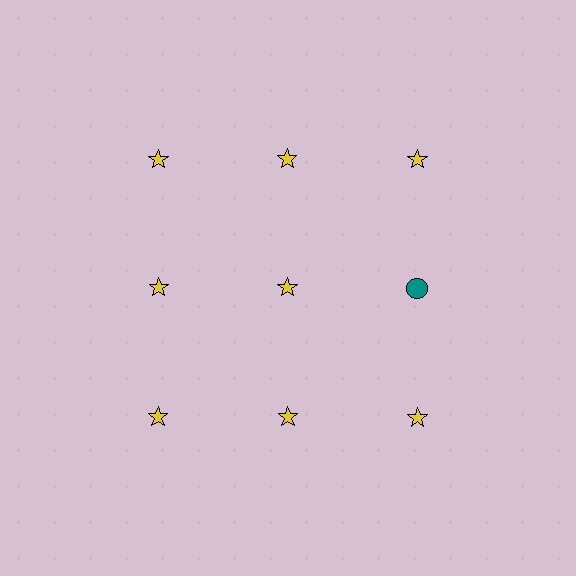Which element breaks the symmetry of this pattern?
The teal circle in the second row, center column breaks the symmetry. All other shapes are yellow stars.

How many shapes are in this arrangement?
There are 9 shapes arranged in a grid pattern.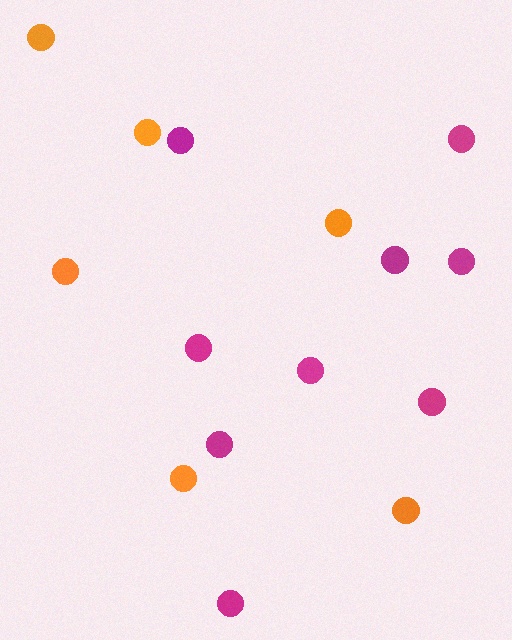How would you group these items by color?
There are 2 groups: one group of orange circles (6) and one group of magenta circles (9).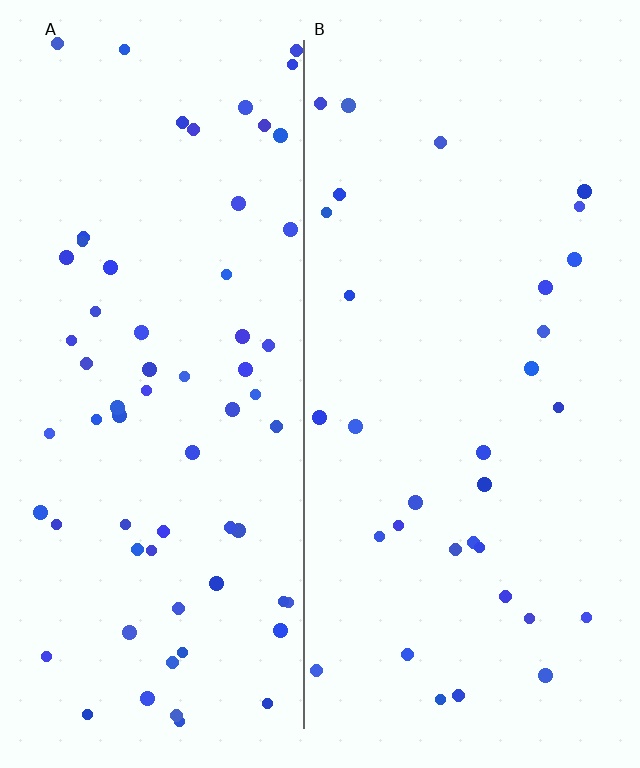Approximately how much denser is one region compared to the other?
Approximately 2.0× — region A over region B.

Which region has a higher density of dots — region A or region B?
A (the left).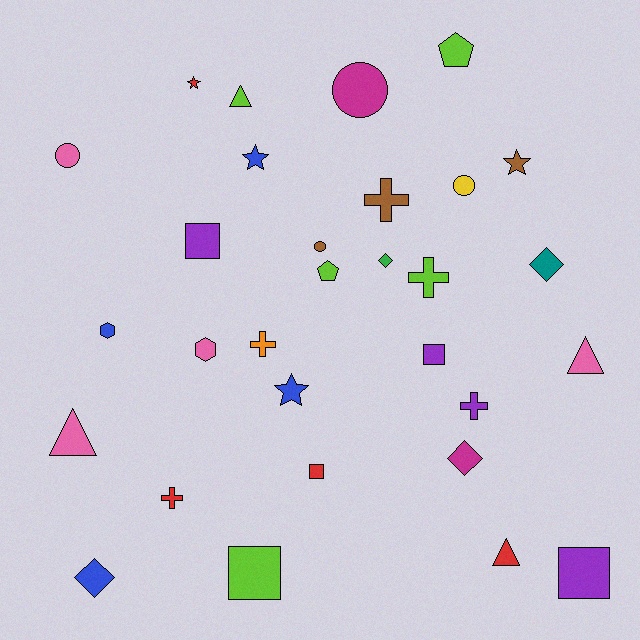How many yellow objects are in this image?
There is 1 yellow object.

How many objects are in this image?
There are 30 objects.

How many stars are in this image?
There are 4 stars.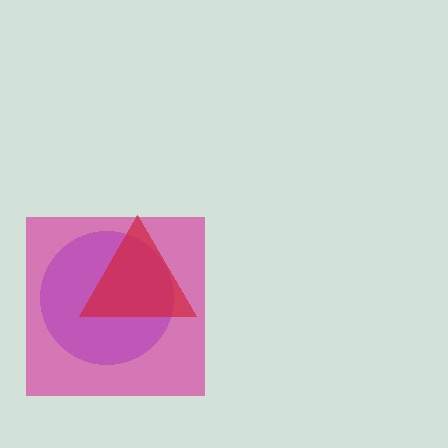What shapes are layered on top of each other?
The layered shapes are: a magenta square, a purple circle, a red triangle.